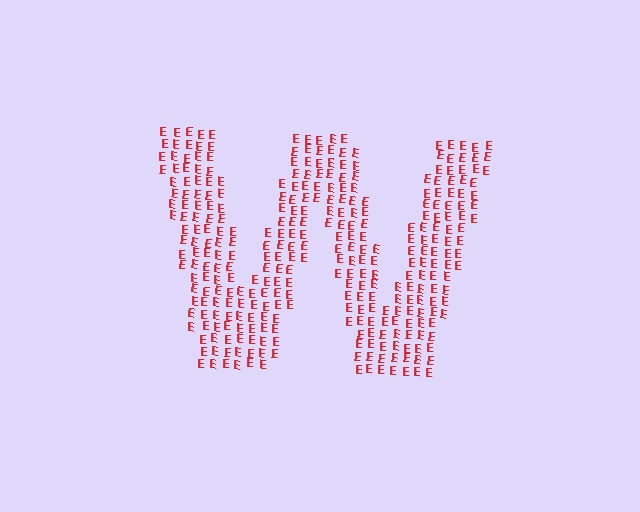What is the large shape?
The large shape is the letter W.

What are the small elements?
The small elements are letter E's.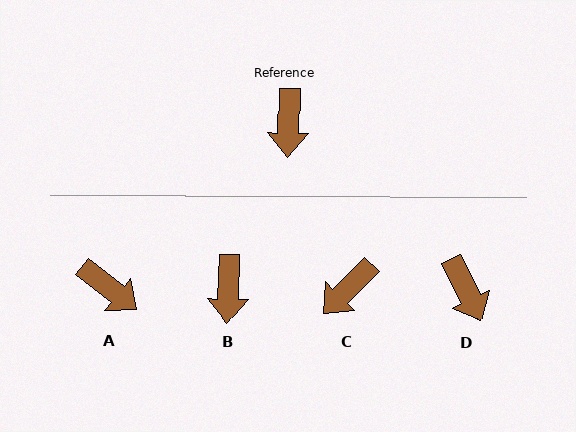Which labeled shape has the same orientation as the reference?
B.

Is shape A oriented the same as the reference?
No, it is off by about 53 degrees.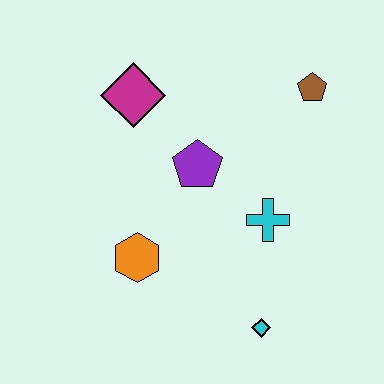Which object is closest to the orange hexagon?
The purple pentagon is closest to the orange hexagon.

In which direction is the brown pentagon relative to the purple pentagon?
The brown pentagon is to the right of the purple pentagon.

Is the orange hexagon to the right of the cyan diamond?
No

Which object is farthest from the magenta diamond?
The cyan diamond is farthest from the magenta diamond.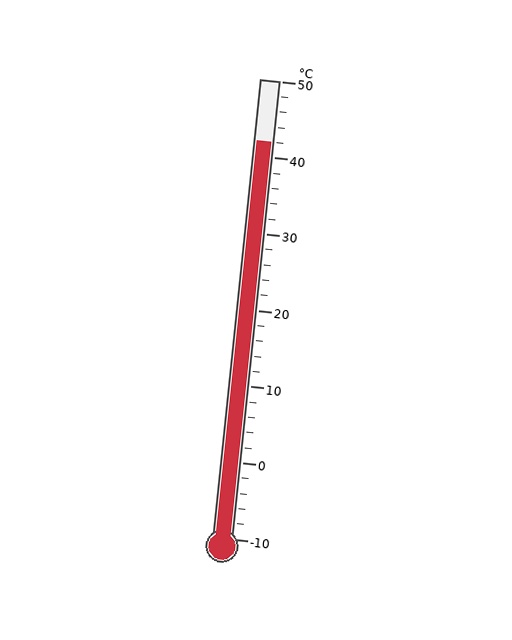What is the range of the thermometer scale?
The thermometer scale ranges from -10°C to 50°C.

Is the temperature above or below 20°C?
The temperature is above 20°C.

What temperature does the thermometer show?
The thermometer shows approximately 42°C.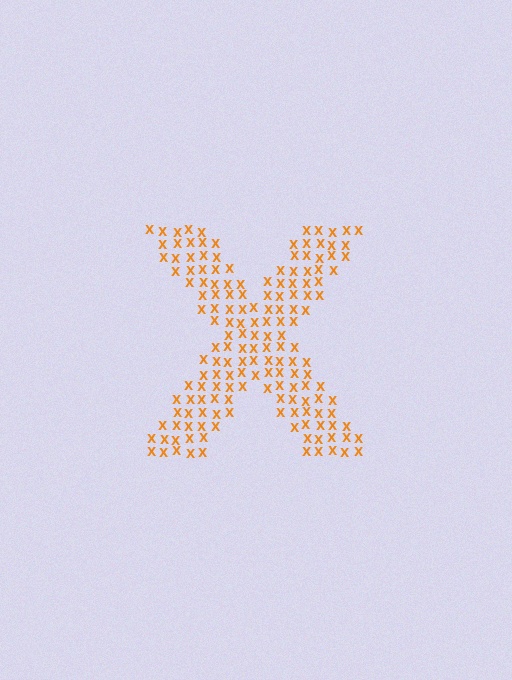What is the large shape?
The large shape is the letter X.